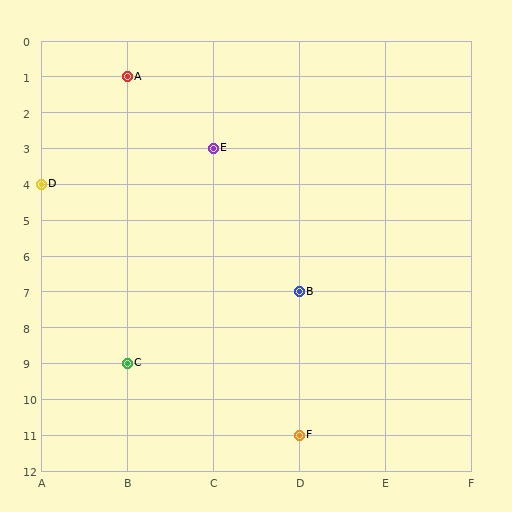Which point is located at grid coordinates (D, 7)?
Point B is at (D, 7).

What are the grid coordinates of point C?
Point C is at grid coordinates (B, 9).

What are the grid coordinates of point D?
Point D is at grid coordinates (A, 4).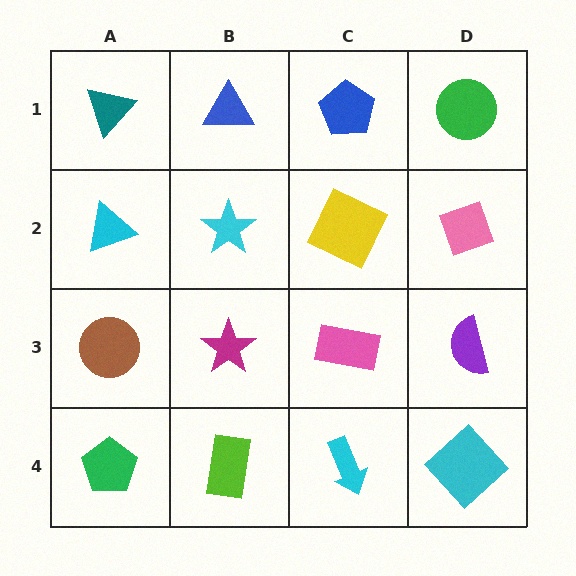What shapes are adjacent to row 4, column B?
A magenta star (row 3, column B), a green pentagon (row 4, column A), a cyan arrow (row 4, column C).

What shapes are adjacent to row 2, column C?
A blue pentagon (row 1, column C), a pink rectangle (row 3, column C), a cyan star (row 2, column B), a pink diamond (row 2, column D).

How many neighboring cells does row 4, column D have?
2.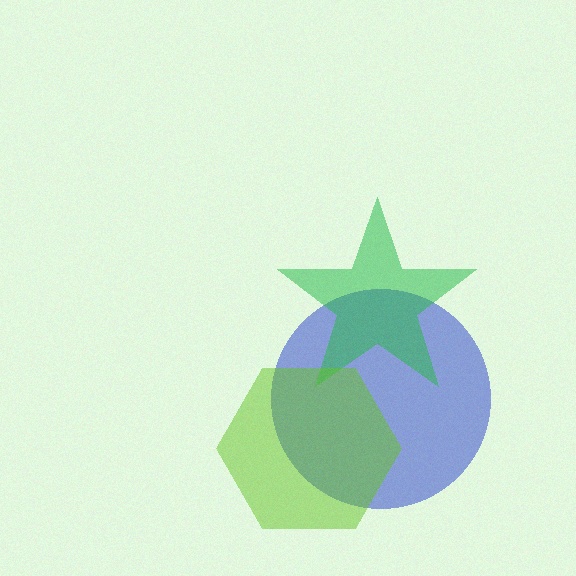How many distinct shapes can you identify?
There are 3 distinct shapes: a blue circle, a green star, a lime hexagon.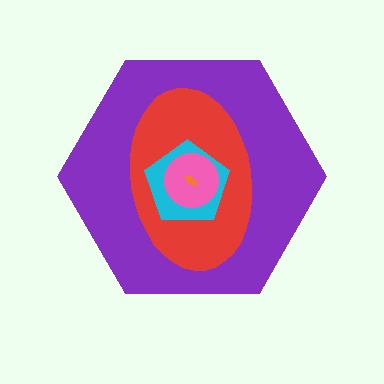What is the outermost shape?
The purple hexagon.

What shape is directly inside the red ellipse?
The cyan pentagon.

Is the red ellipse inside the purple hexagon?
Yes.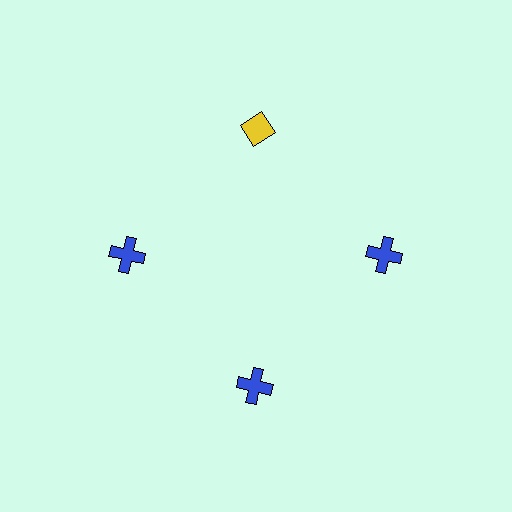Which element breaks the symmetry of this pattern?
The yellow diamond at roughly the 12 o'clock position breaks the symmetry. All other shapes are blue crosses.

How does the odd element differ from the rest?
It differs in both color (yellow instead of blue) and shape (diamond instead of cross).